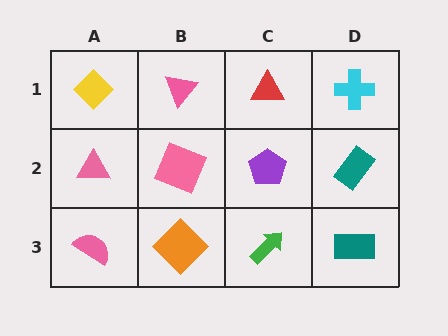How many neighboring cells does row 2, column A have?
3.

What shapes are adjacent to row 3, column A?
A pink triangle (row 2, column A), an orange diamond (row 3, column B).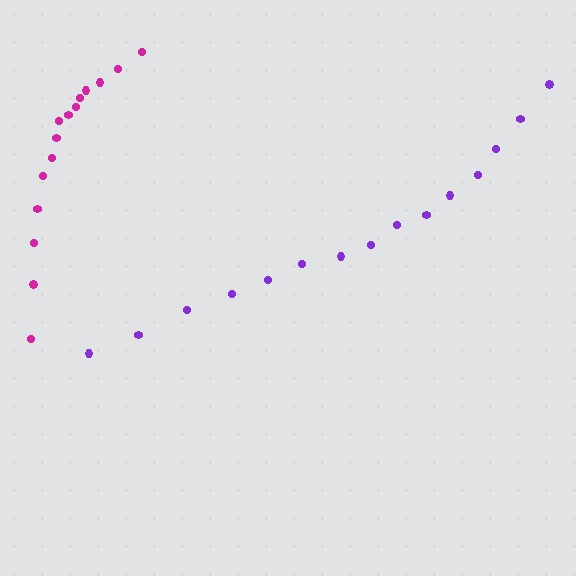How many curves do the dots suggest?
There are 2 distinct paths.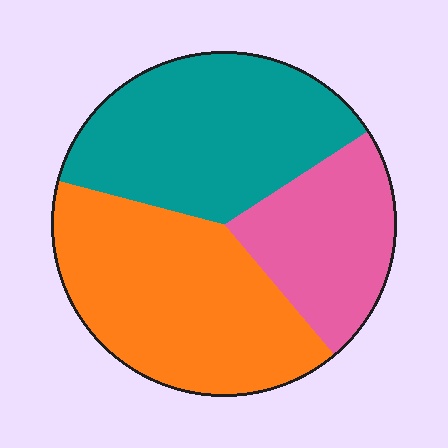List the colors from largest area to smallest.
From largest to smallest: orange, teal, pink.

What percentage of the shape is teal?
Teal covers about 35% of the shape.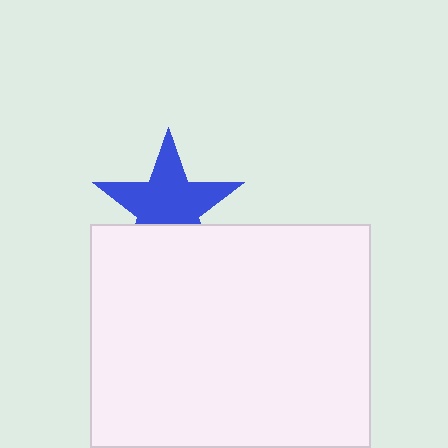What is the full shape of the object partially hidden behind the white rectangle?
The partially hidden object is a blue star.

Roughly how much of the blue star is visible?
Most of it is visible (roughly 69%).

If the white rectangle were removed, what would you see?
You would see the complete blue star.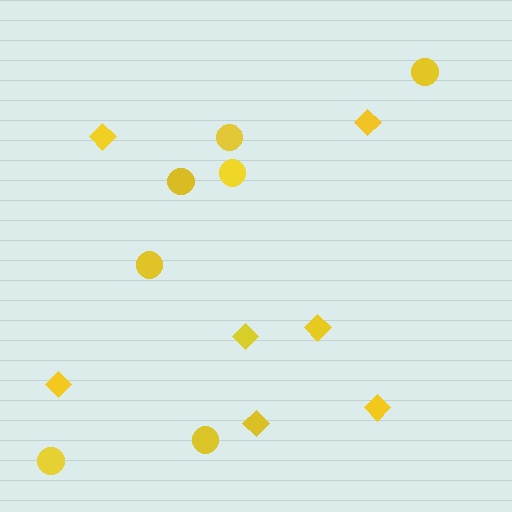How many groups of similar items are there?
There are 2 groups: one group of diamonds (7) and one group of circles (7).